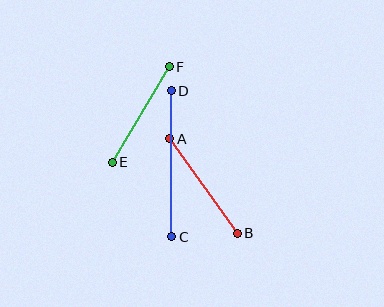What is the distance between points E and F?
The distance is approximately 111 pixels.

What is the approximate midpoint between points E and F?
The midpoint is at approximately (141, 115) pixels.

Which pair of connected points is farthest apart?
Points C and D are farthest apart.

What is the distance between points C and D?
The distance is approximately 146 pixels.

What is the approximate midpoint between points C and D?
The midpoint is at approximately (171, 164) pixels.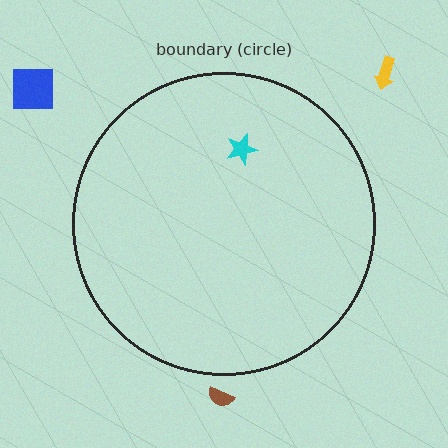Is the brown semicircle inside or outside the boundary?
Outside.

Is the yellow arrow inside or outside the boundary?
Outside.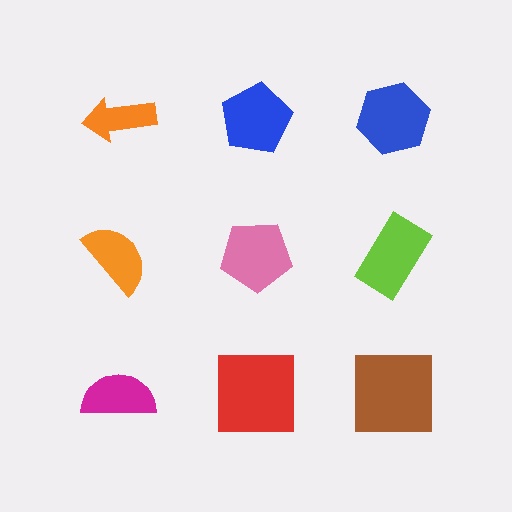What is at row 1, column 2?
A blue pentagon.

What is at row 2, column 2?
A pink pentagon.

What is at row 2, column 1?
An orange semicircle.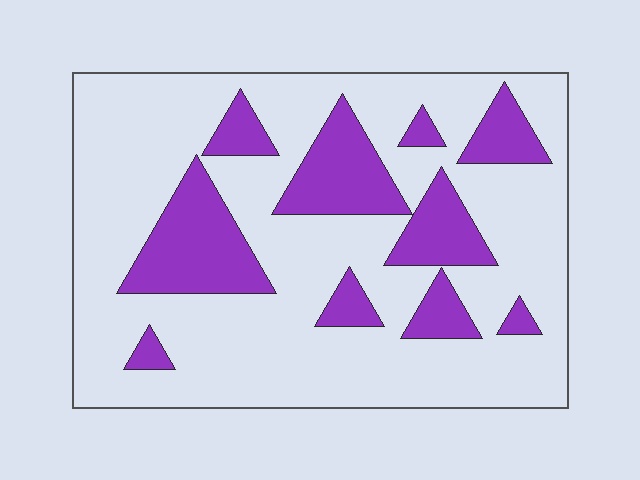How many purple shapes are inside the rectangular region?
10.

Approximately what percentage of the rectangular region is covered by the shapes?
Approximately 25%.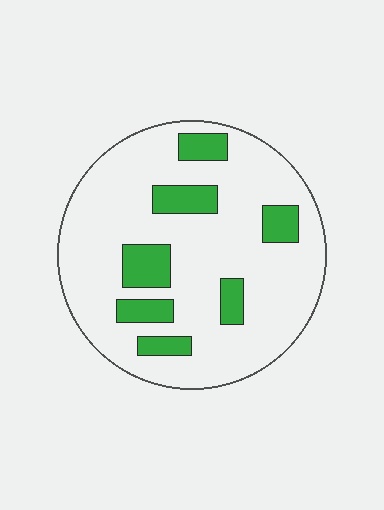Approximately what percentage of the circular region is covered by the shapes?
Approximately 20%.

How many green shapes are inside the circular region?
7.